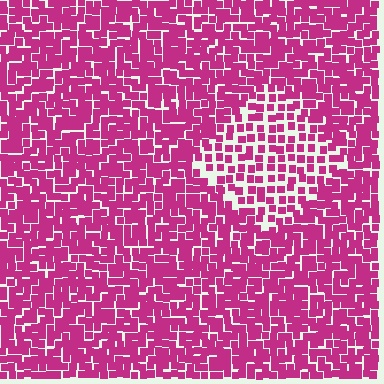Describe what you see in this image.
The image contains small magenta elements arranged at two different densities. A diamond-shaped region is visible where the elements are less densely packed than the surrounding area.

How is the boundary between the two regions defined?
The boundary is defined by a change in element density (approximately 1.8x ratio). All elements are the same color, size, and shape.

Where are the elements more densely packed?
The elements are more densely packed outside the diamond boundary.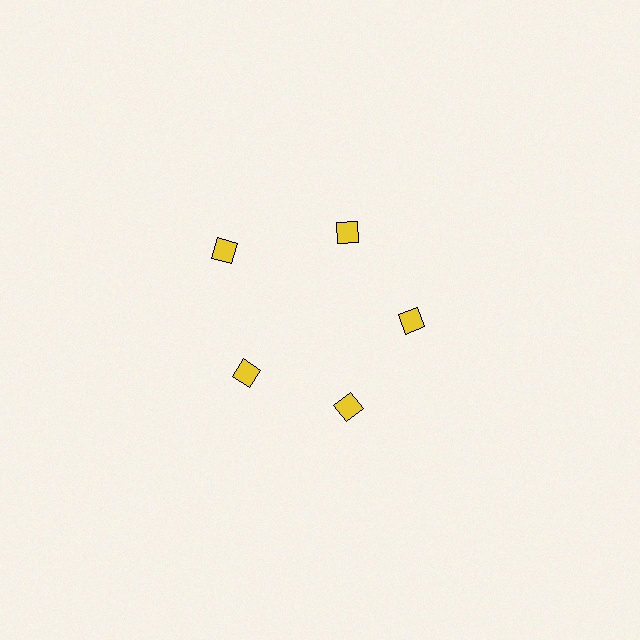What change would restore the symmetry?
The symmetry would be restored by moving it inward, back onto the ring so that all 5 diamonds sit at equal angles and equal distance from the center.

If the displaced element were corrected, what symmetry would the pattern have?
It would have 5-fold rotational symmetry — the pattern would map onto itself every 72 degrees.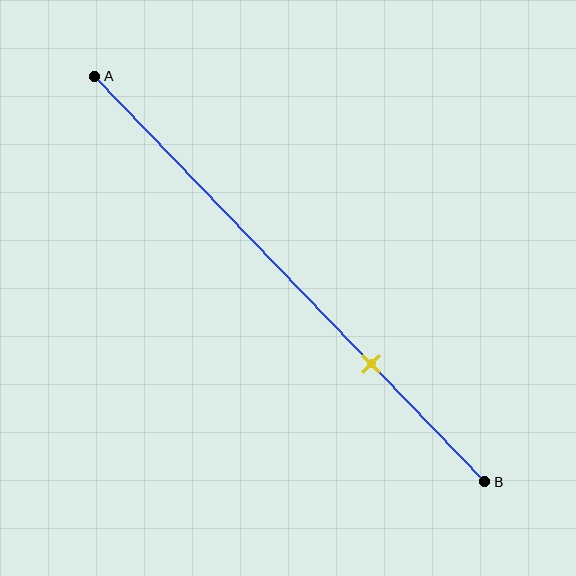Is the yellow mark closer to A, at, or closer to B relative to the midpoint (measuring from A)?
The yellow mark is closer to point B than the midpoint of segment AB.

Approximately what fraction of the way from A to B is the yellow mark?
The yellow mark is approximately 70% of the way from A to B.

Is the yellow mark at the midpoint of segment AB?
No, the mark is at about 70% from A, not at the 50% midpoint.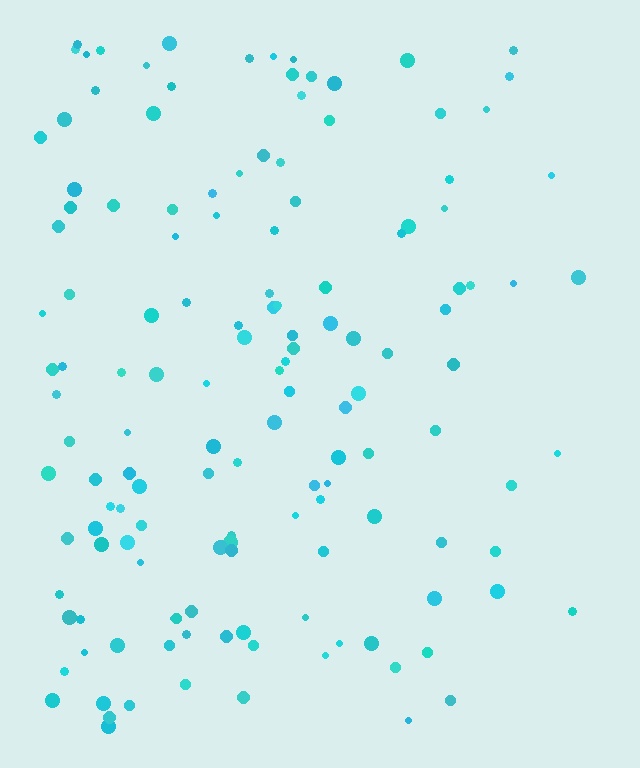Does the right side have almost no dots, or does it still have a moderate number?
Still a moderate number, just noticeably fewer than the left.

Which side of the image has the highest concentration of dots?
The left.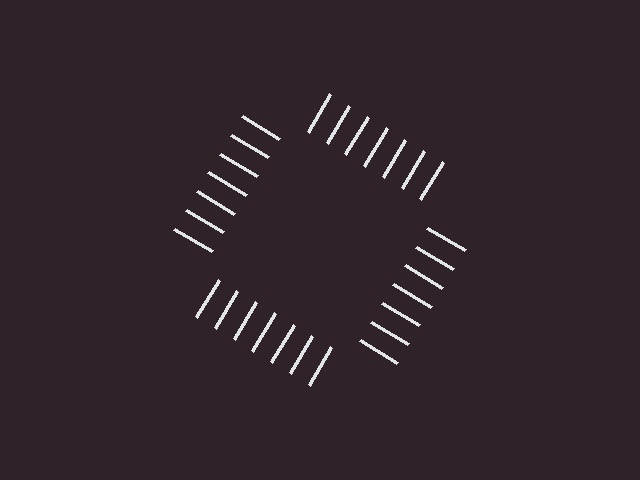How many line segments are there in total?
28 — 7 along each of the 4 edges.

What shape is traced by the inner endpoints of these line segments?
An illusory square — the line segments terminate on its edges but no continuous stroke is drawn.